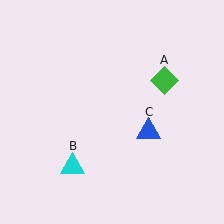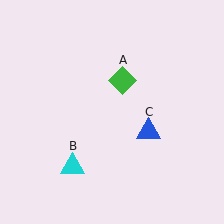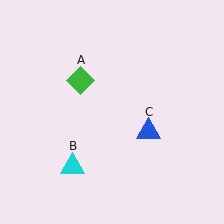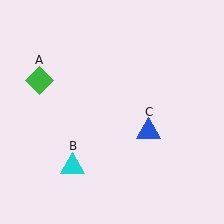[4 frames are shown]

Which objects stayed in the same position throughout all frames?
Cyan triangle (object B) and blue triangle (object C) remained stationary.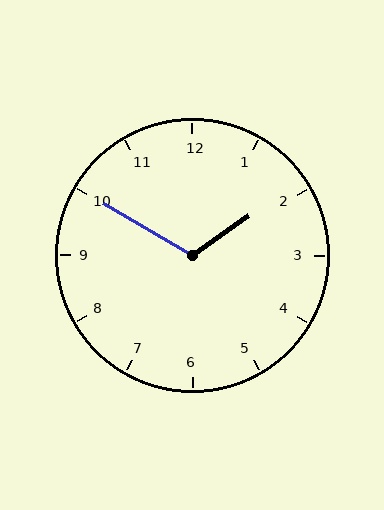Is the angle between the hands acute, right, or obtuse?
It is obtuse.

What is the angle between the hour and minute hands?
Approximately 115 degrees.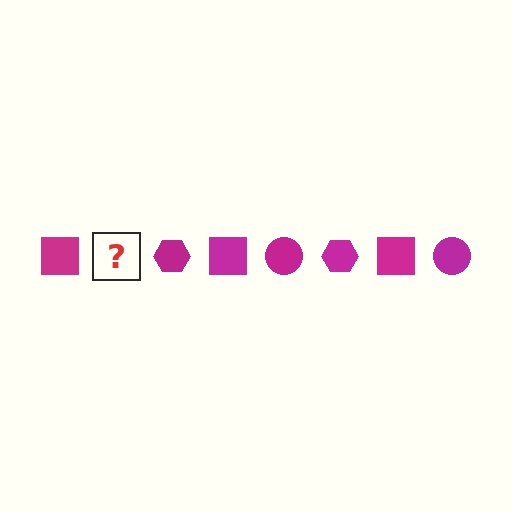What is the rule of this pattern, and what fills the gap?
The rule is that the pattern cycles through square, circle, hexagon shapes in magenta. The gap should be filled with a magenta circle.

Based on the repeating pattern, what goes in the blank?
The blank should be a magenta circle.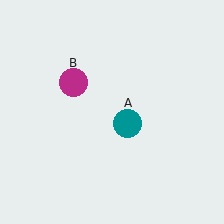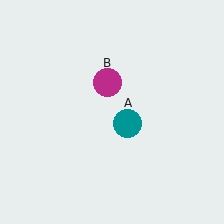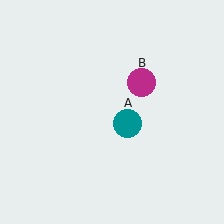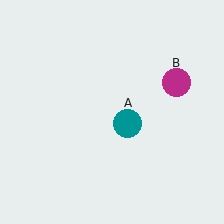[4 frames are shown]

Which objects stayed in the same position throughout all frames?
Teal circle (object A) remained stationary.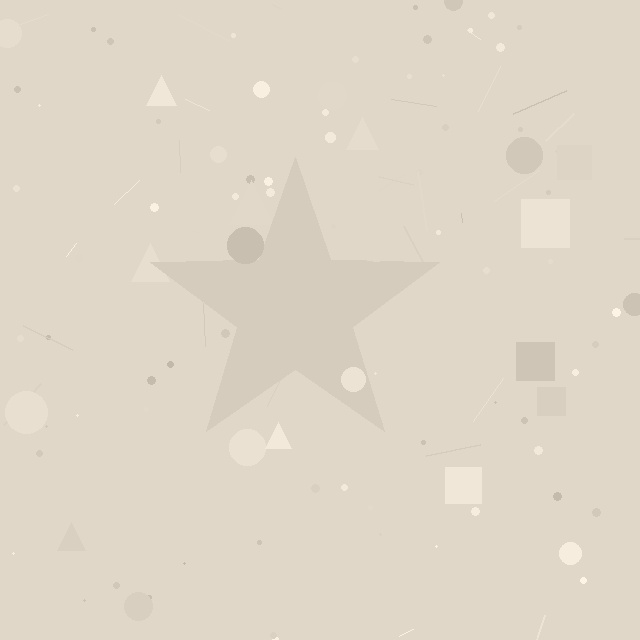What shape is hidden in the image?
A star is hidden in the image.